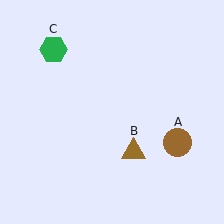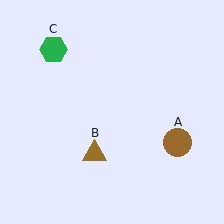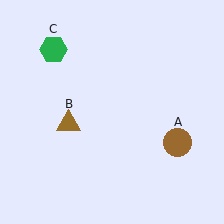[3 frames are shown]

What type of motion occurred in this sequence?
The brown triangle (object B) rotated clockwise around the center of the scene.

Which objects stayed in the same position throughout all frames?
Brown circle (object A) and green hexagon (object C) remained stationary.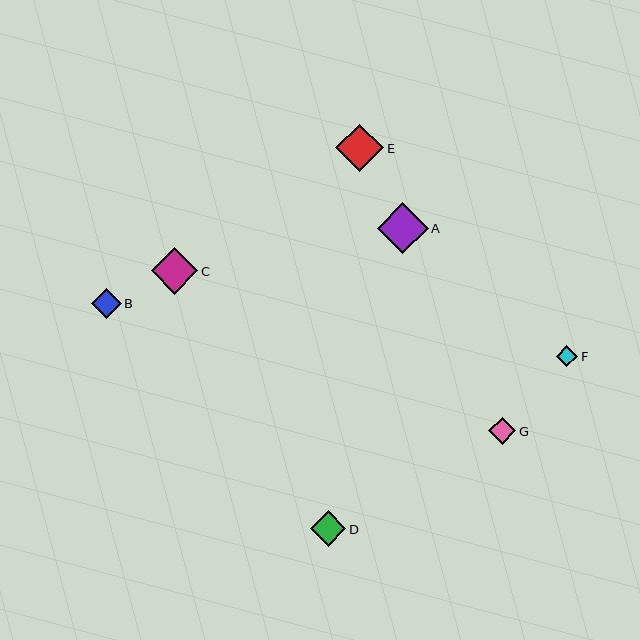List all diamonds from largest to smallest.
From largest to smallest: A, E, C, D, B, G, F.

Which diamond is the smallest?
Diamond F is the smallest with a size of approximately 21 pixels.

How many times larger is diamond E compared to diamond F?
Diamond E is approximately 2.3 times the size of diamond F.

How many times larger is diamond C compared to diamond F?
Diamond C is approximately 2.2 times the size of diamond F.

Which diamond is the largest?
Diamond A is the largest with a size of approximately 51 pixels.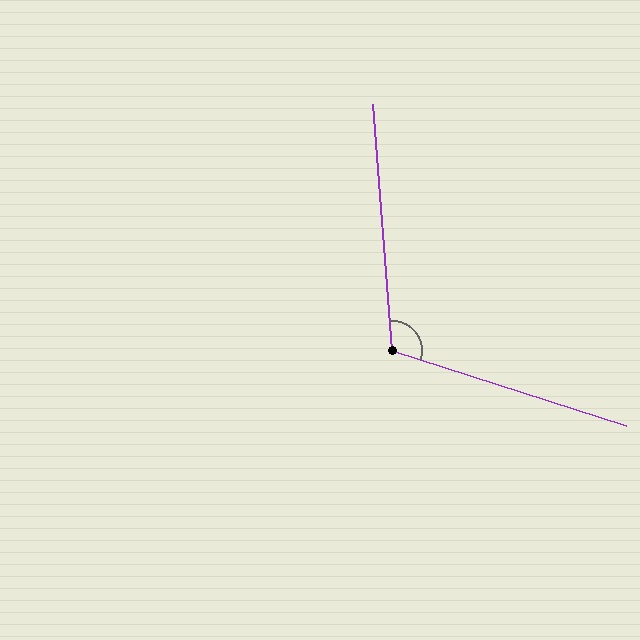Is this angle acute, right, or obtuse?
It is obtuse.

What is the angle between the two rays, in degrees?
Approximately 112 degrees.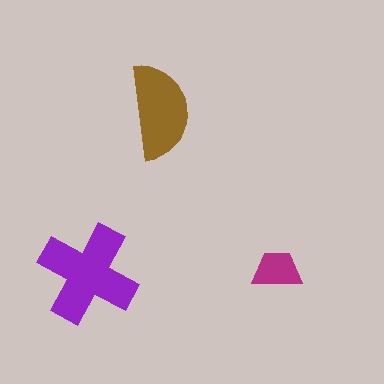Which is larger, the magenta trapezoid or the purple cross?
The purple cross.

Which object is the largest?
The purple cross.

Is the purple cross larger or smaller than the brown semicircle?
Larger.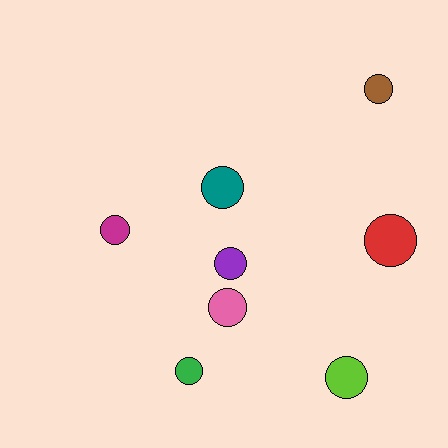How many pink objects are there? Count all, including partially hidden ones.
There is 1 pink object.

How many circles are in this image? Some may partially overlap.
There are 8 circles.